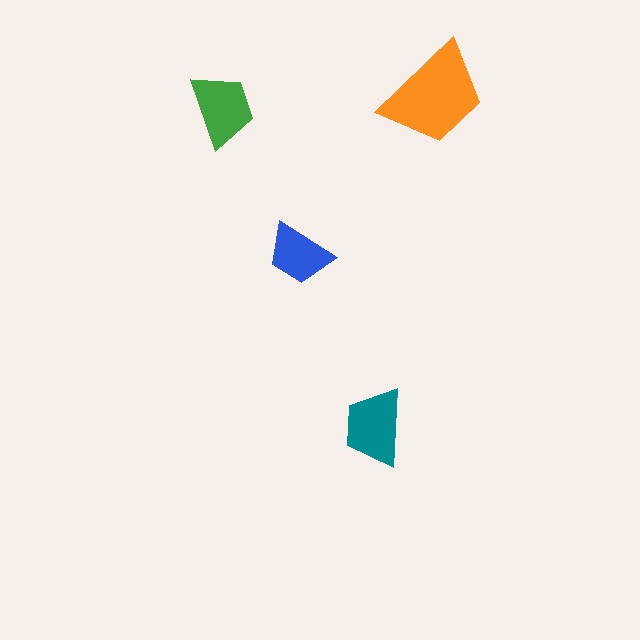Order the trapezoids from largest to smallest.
the orange one, the teal one, the green one, the blue one.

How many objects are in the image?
There are 4 objects in the image.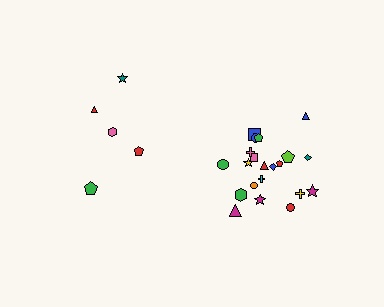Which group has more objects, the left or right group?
The right group.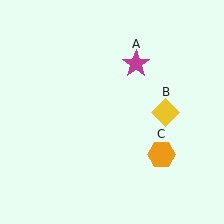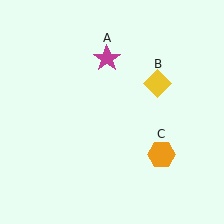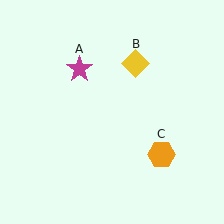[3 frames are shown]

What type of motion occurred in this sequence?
The magenta star (object A), yellow diamond (object B) rotated counterclockwise around the center of the scene.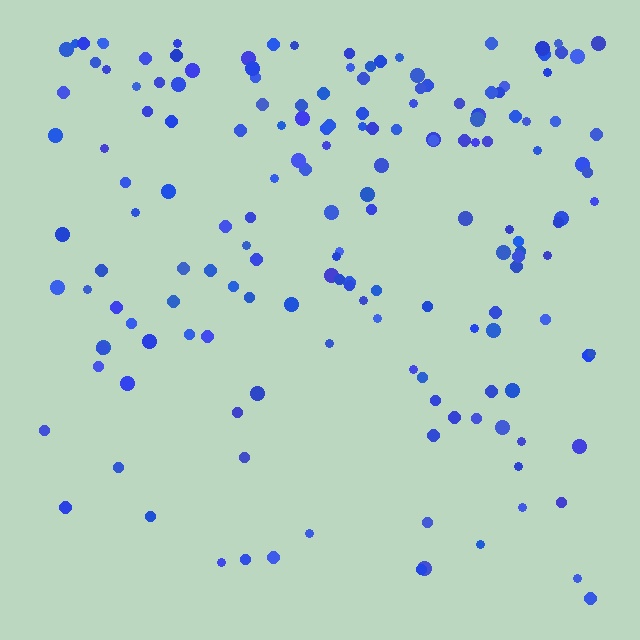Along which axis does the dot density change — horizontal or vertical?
Vertical.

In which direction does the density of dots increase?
From bottom to top, with the top side densest.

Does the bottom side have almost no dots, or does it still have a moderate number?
Still a moderate number, just noticeably fewer than the top.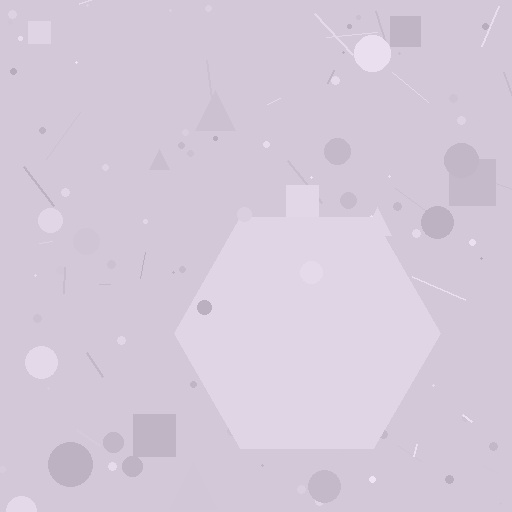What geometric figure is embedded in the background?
A hexagon is embedded in the background.